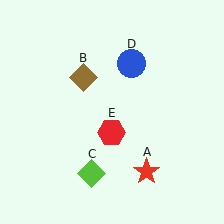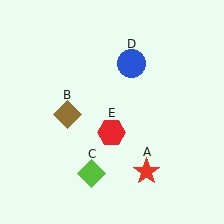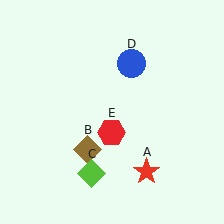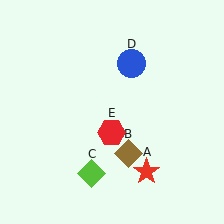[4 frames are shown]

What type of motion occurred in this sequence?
The brown diamond (object B) rotated counterclockwise around the center of the scene.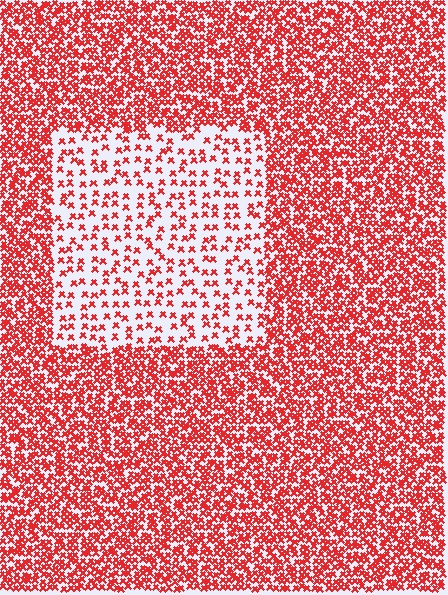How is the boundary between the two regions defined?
The boundary is defined by a change in element density (approximately 2.8x ratio). All elements are the same color, size, and shape.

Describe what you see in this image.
The image contains small red elements arranged at two different densities. A rectangle-shaped region is visible where the elements are less densely packed than the surrounding area.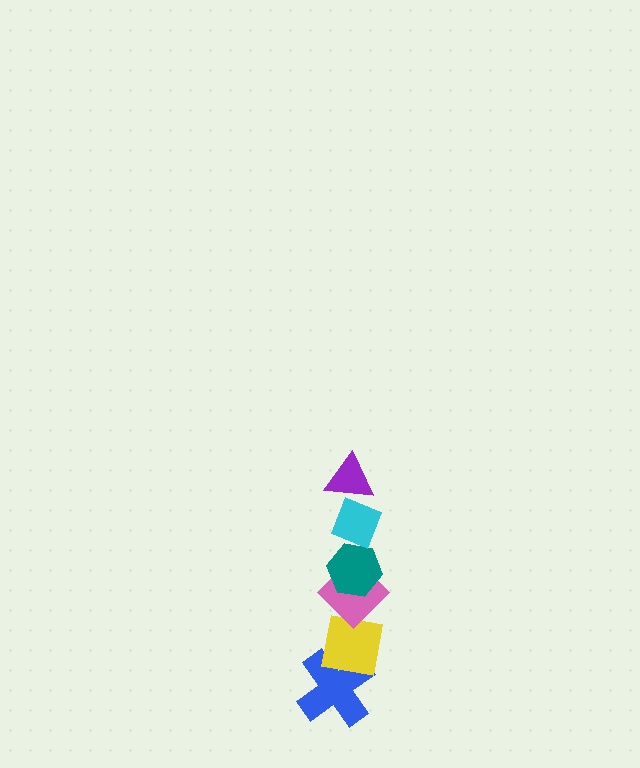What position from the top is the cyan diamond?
The cyan diamond is 2nd from the top.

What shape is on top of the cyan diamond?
The purple triangle is on top of the cyan diamond.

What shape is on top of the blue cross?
The yellow square is on top of the blue cross.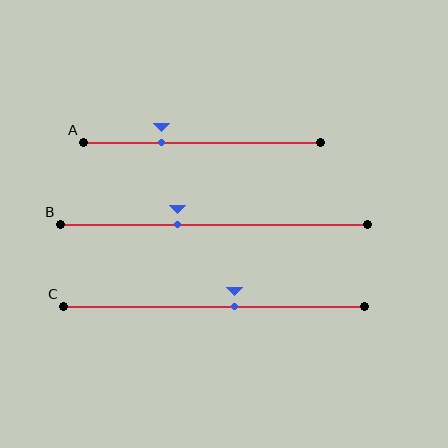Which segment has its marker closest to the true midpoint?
Segment C has its marker closest to the true midpoint.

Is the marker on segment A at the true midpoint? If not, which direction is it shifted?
No, the marker on segment A is shifted to the left by about 17% of the segment length.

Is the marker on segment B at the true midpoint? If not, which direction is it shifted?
No, the marker on segment B is shifted to the left by about 12% of the segment length.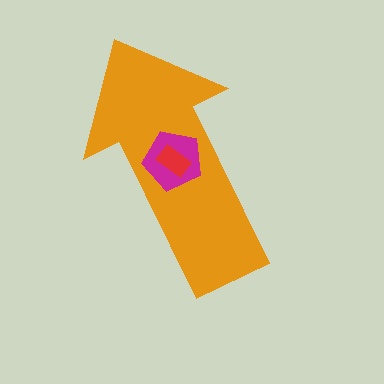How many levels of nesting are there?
3.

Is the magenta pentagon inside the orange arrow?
Yes.